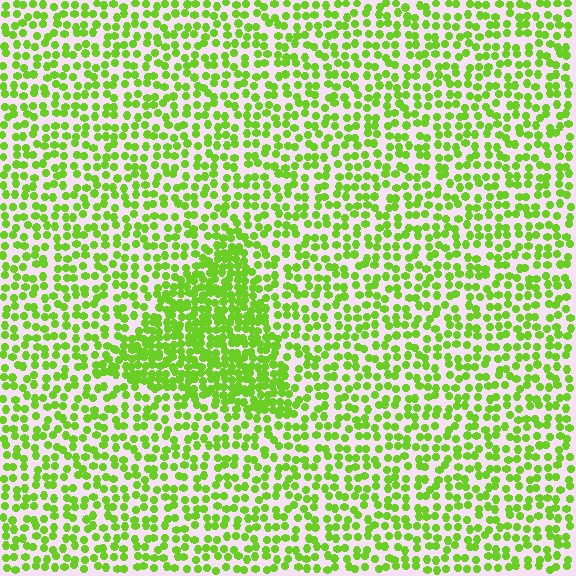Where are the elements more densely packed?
The elements are more densely packed inside the triangle boundary.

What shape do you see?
I see a triangle.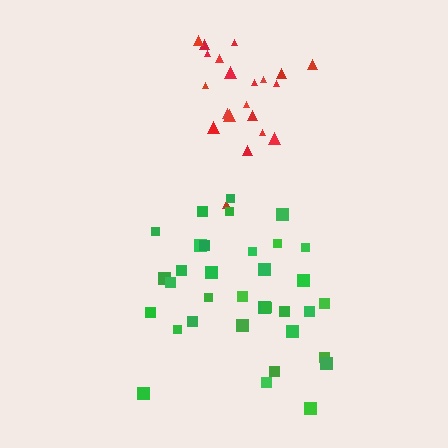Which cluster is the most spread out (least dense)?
Green.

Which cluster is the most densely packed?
Red.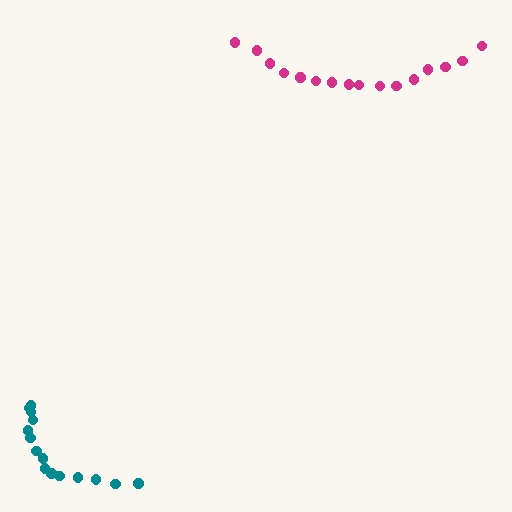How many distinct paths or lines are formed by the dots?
There are 2 distinct paths.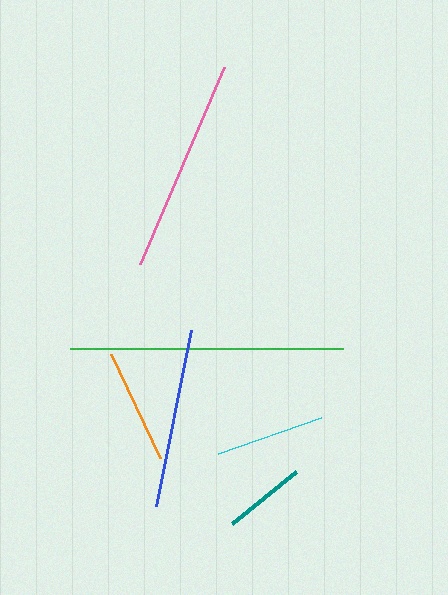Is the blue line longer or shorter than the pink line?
The pink line is longer than the blue line.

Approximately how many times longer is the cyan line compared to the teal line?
The cyan line is approximately 1.3 times the length of the teal line.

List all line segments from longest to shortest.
From longest to shortest: green, pink, blue, orange, cyan, teal.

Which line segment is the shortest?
The teal line is the shortest at approximately 83 pixels.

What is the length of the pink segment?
The pink segment is approximately 214 pixels long.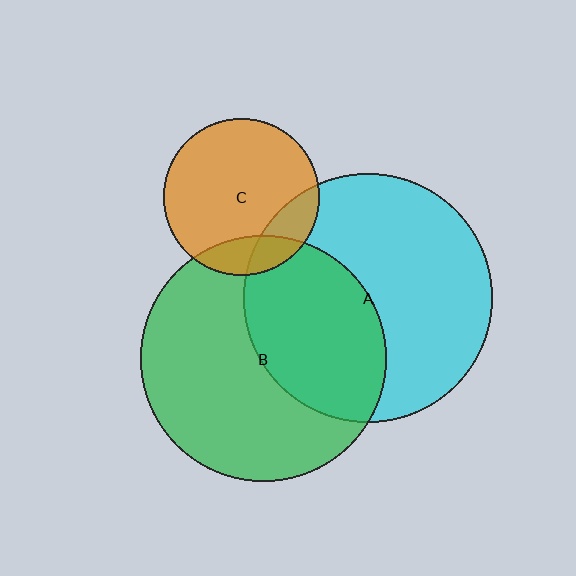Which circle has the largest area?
Circle A (cyan).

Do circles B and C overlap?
Yes.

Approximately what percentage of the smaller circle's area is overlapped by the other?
Approximately 15%.